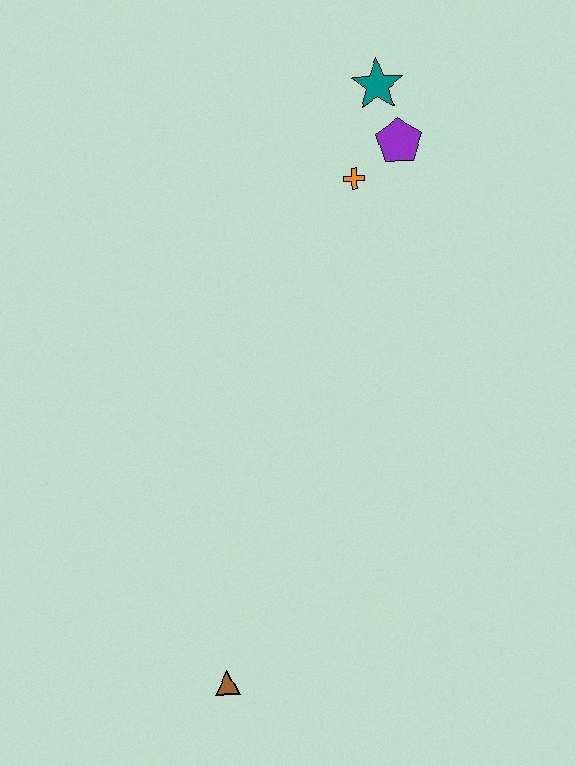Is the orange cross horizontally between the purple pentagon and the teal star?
No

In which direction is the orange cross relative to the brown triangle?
The orange cross is above the brown triangle.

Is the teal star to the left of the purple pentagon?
Yes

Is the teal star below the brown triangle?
No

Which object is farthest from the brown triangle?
The teal star is farthest from the brown triangle.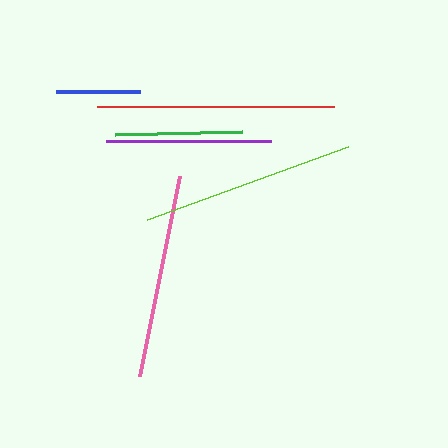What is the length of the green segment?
The green segment is approximately 127 pixels long.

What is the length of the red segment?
The red segment is approximately 237 pixels long.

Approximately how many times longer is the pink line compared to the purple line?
The pink line is approximately 1.2 times the length of the purple line.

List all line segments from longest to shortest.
From longest to shortest: red, lime, pink, purple, green, blue.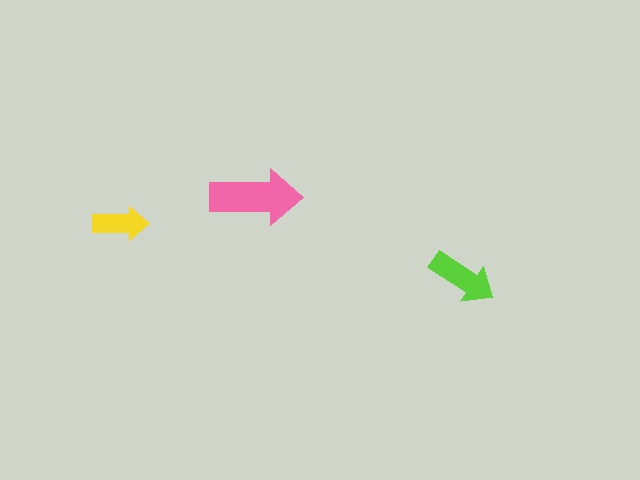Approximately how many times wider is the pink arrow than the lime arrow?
About 1.5 times wider.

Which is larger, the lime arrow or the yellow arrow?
The lime one.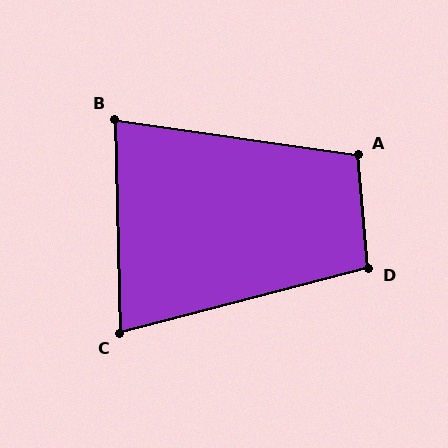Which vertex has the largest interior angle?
A, at approximately 103 degrees.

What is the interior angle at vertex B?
Approximately 81 degrees (acute).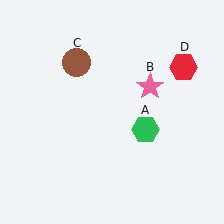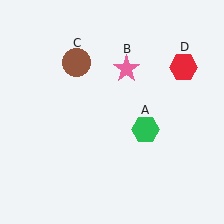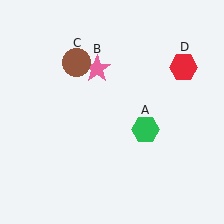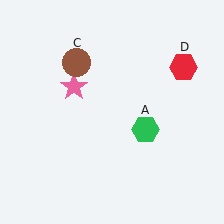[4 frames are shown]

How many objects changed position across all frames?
1 object changed position: pink star (object B).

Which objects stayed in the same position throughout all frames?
Green hexagon (object A) and brown circle (object C) and red hexagon (object D) remained stationary.